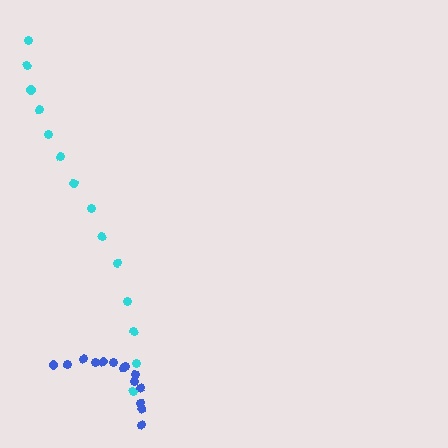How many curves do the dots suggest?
There are 2 distinct paths.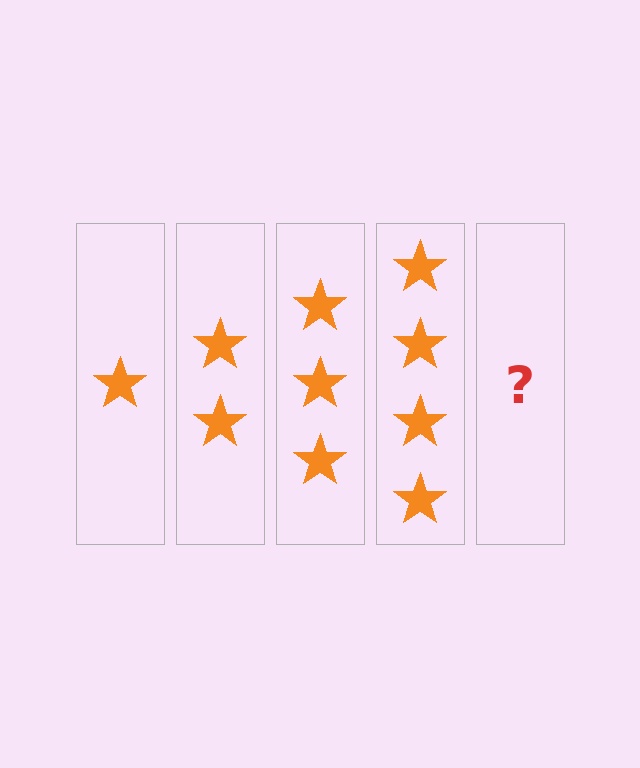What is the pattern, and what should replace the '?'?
The pattern is that each step adds one more star. The '?' should be 5 stars.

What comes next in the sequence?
The next element should be 5 stars.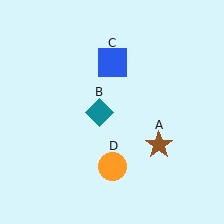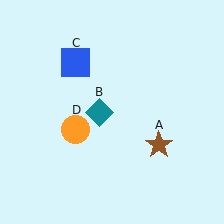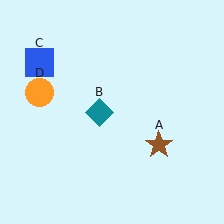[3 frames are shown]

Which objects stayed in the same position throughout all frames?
Brown star (object A) and teal diamond (object B) remained stationary.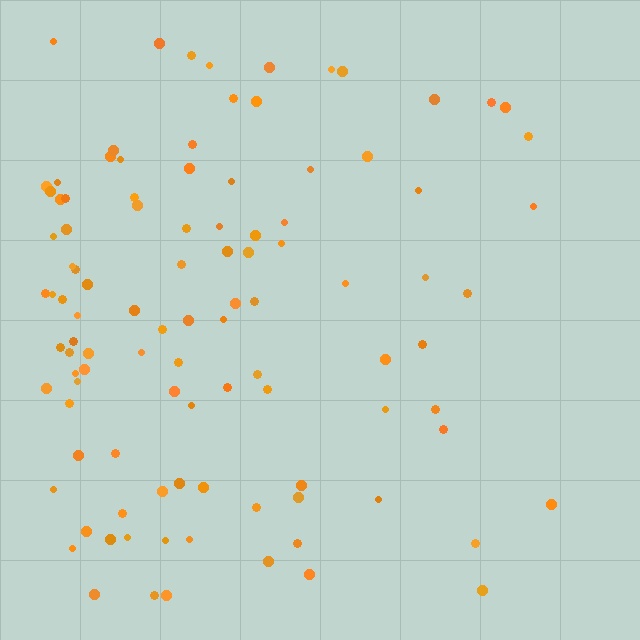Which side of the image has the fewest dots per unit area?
The right.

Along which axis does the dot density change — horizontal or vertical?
Horizontal.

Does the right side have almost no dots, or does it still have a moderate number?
Still a moderate number, just noticeably fewer than the left.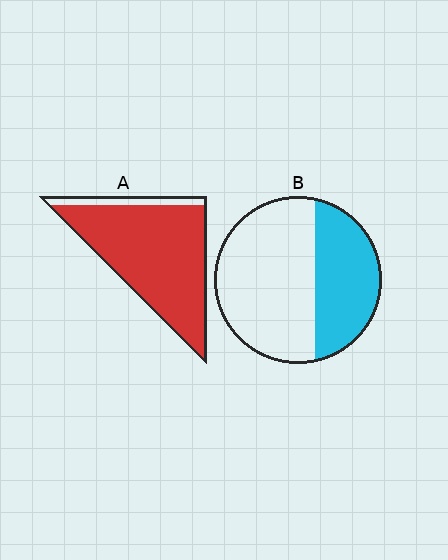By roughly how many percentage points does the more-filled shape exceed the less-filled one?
By roughly 50 percentage points (A over B).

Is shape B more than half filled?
No.